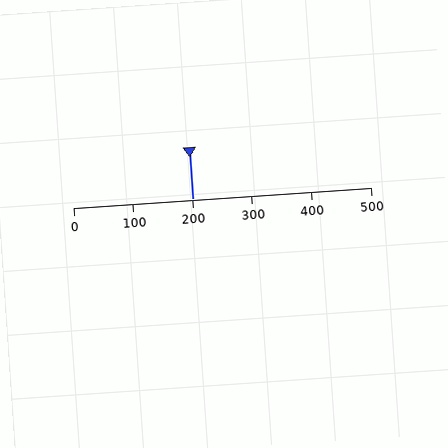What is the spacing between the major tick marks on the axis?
The major ticks are spaced 100 apart.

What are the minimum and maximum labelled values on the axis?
The axis runs from 0 to 500.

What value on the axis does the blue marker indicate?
The marker indicates approximately 200.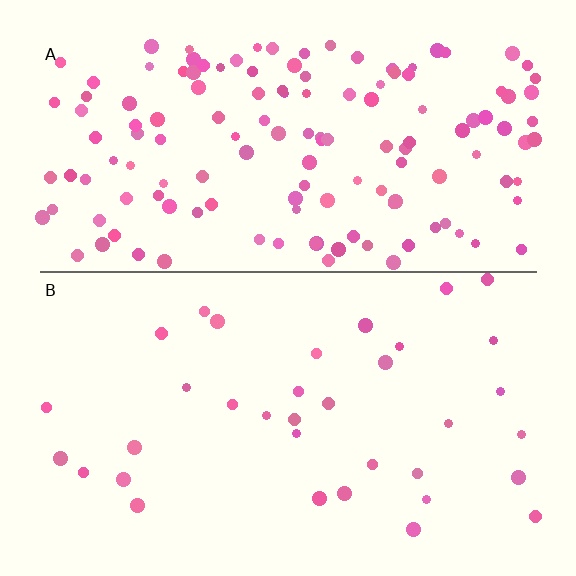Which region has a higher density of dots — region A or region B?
A (the top).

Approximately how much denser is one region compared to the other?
Approximately 4.0× — region A over region B.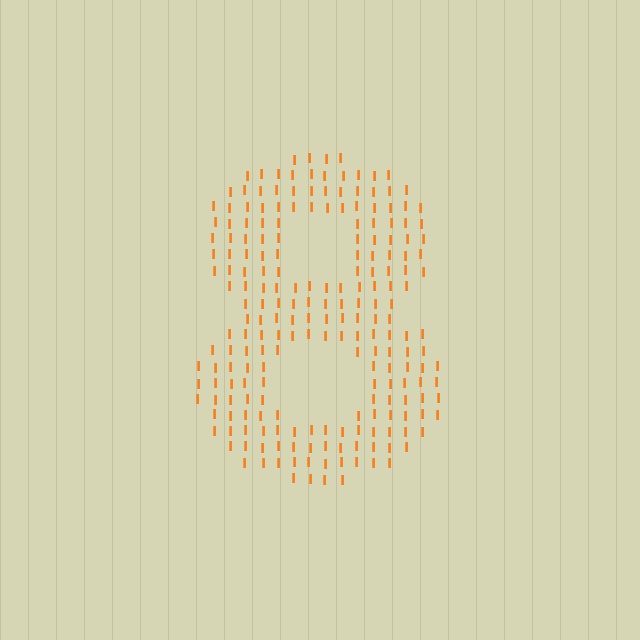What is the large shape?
The large shape is the digit 8.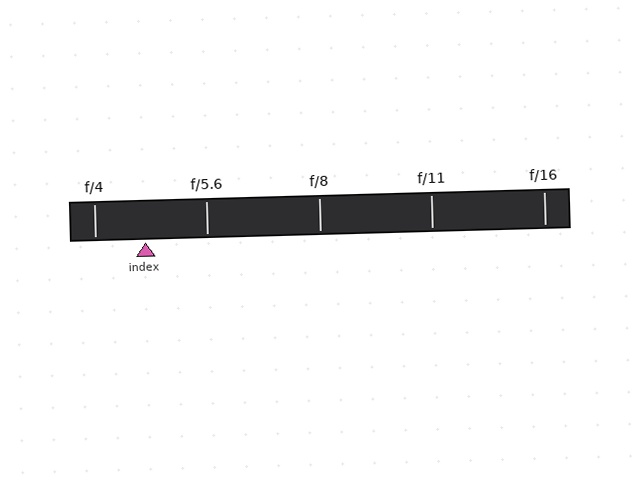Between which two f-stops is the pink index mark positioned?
The index mark is between f/4 and f/5.6.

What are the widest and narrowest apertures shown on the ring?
The widest aperture shown is f/4 and the narrowest is f/16.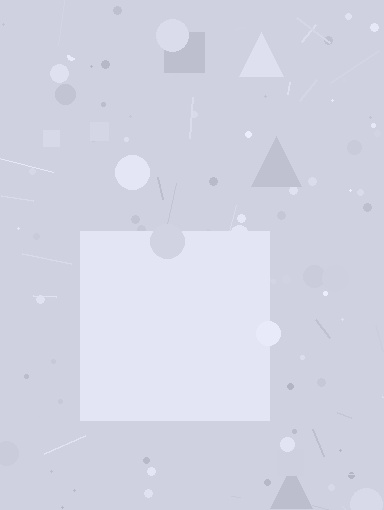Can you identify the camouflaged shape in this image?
The camouflaged shape is a square.